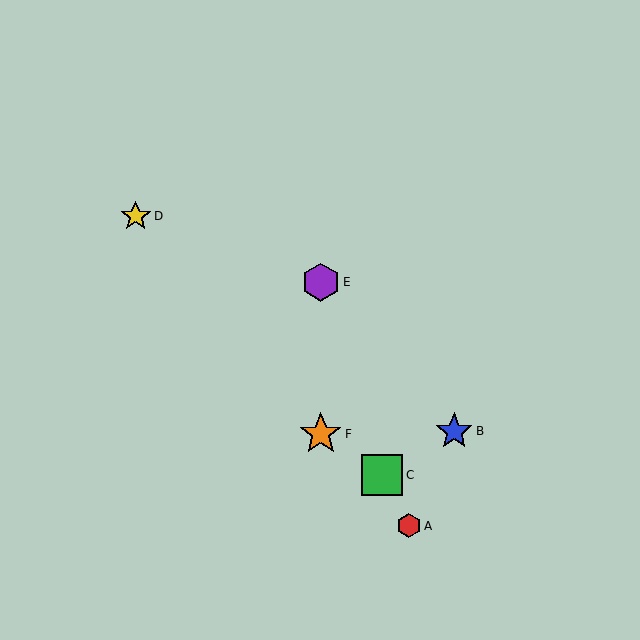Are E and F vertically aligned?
Yes, both are at x≈321.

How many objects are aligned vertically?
2 objects (E, F) are aligned vertically.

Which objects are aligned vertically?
Objects E, F are aligned vertically.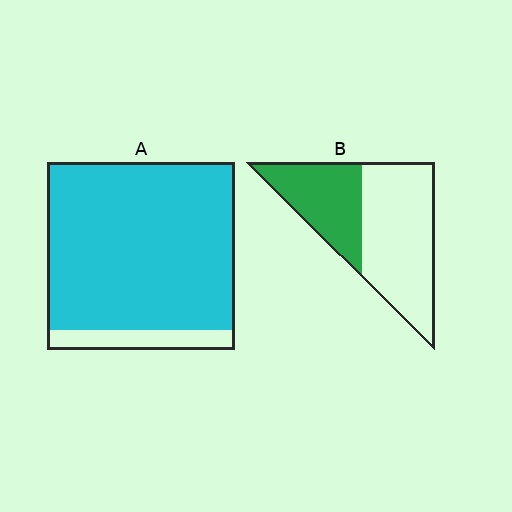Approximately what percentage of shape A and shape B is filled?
A is approximately 90% and B is approximately 40%.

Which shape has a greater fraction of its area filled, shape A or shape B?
Shape A.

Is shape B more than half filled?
No.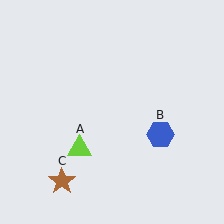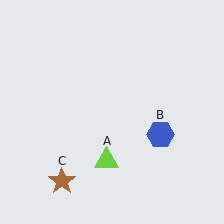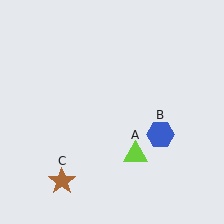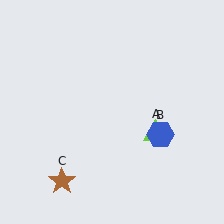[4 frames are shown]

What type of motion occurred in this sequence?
The lime triangle (object A) rotated counterclockwise around the center of the scene.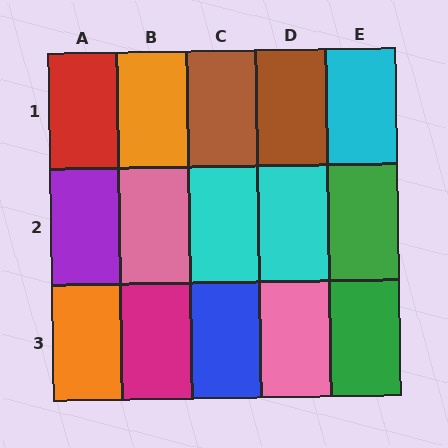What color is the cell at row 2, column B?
Pink.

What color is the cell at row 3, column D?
Pink.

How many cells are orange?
2 cells are orange.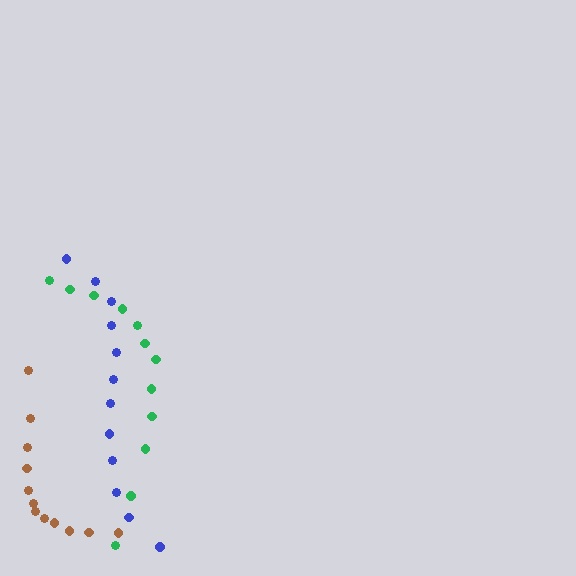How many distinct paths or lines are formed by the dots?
There are 3 distinct paths.